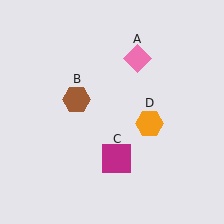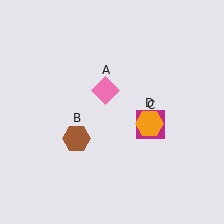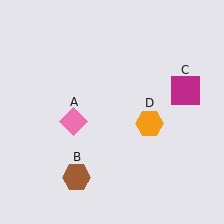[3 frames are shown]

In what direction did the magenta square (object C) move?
The magenta square (object C) moved up and to the right.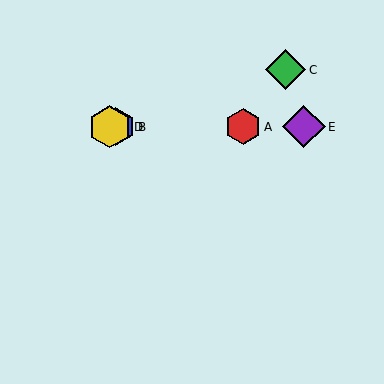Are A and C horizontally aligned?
No, A is at y≈127 and C is at y≈70.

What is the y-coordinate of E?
Object E is at y≈127.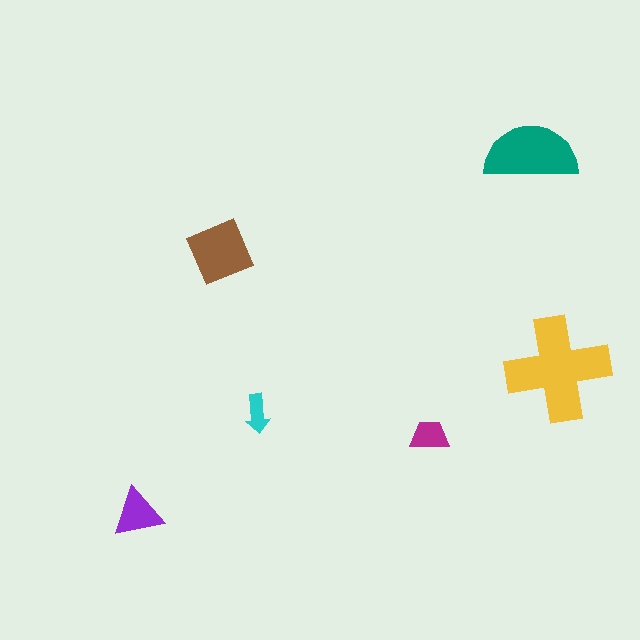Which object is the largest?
The yellow cross.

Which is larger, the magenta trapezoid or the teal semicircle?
The teal semicircle.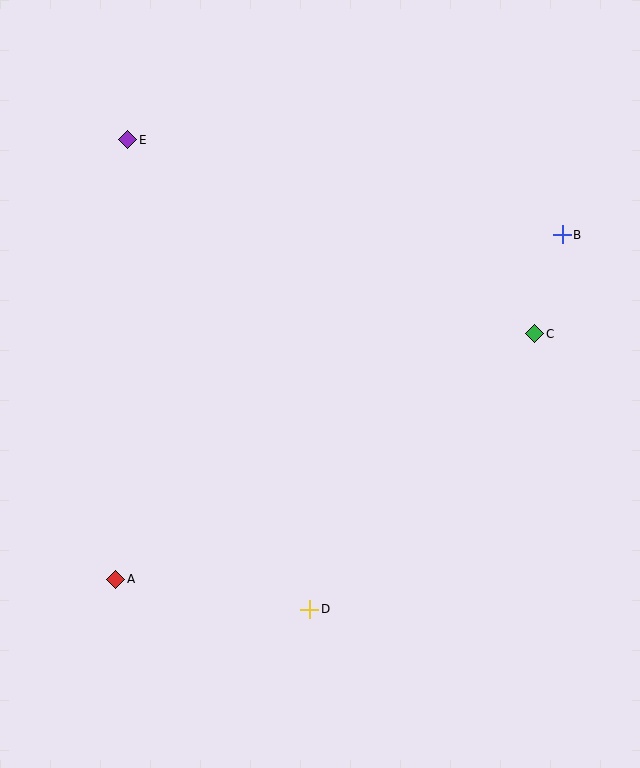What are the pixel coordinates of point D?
Point D is at (310, 609).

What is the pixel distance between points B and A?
The distance between B and A is 564 pixels.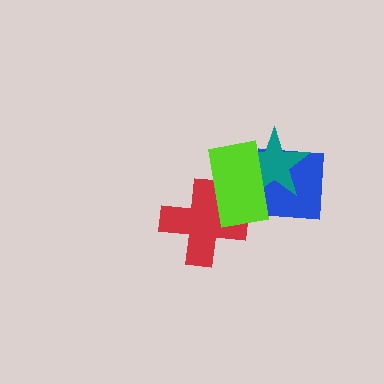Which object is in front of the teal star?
The lime rectangle is in front of the teal star.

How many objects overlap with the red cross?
1 object overlaps with the red cross.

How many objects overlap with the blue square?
2 objects overlap with the blue square.